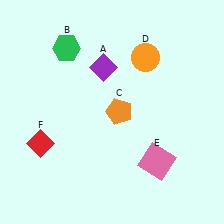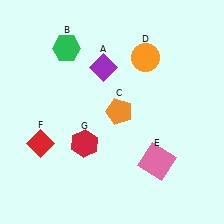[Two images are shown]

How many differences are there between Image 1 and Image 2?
There is 1 difference between the two images.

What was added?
A red hexagon (G) was added in Image 2.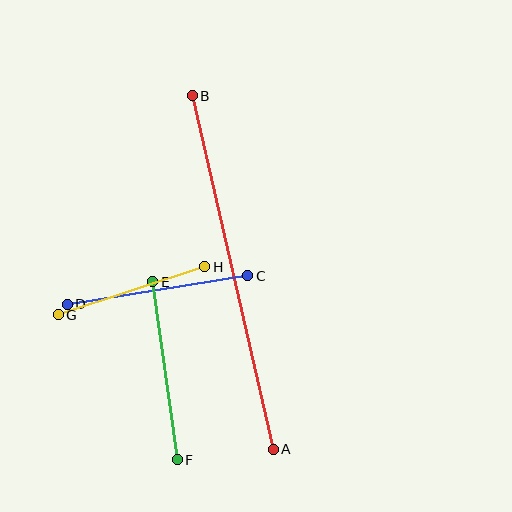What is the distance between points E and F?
The distance is approximately 180 pixels.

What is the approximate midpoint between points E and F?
The midpoint is at approximately (165, 371) pixels.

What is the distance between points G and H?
The distance is approximately 154 pixels.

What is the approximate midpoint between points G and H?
The midpoint is at approximately (131, 291) pixels.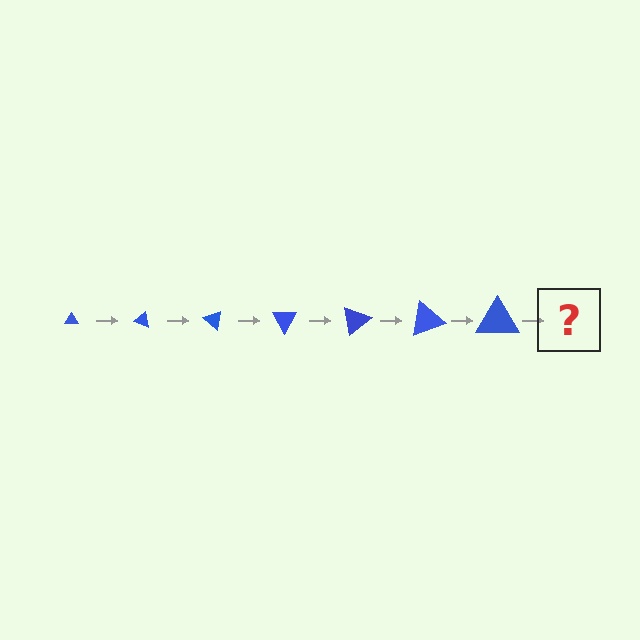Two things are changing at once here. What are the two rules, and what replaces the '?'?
The two rules are that the triangle grows larger each step and it rotates 20 degrees each step. The '?' should be a triangle, larger than the previous one and rotated 140 degrees from the start.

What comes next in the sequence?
The next element should be a triangle, larger than the previous one and rotated 140 degrees from the start.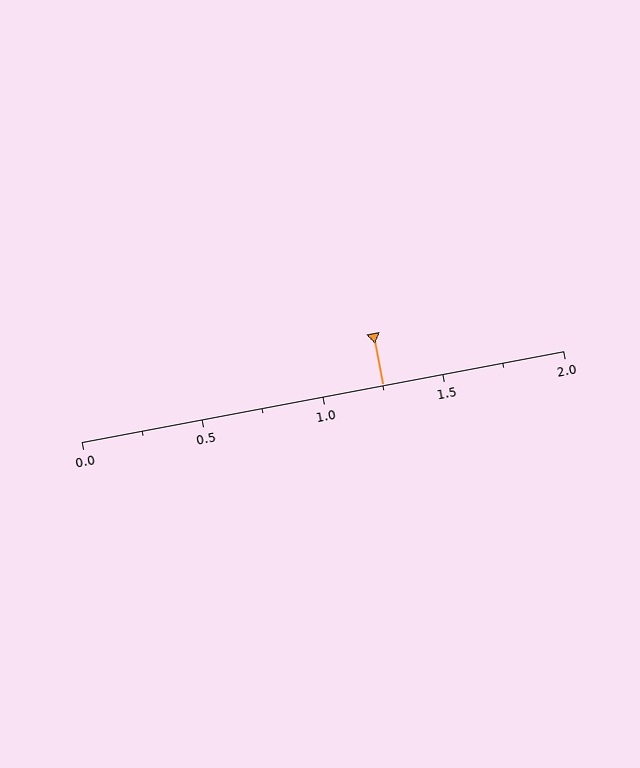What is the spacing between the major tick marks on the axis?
The major ticks are spaced 0.5 apart.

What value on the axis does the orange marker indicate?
The marker indicates approximately 1.25.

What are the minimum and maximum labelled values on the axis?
The axis runs from 0.0 to 2.0.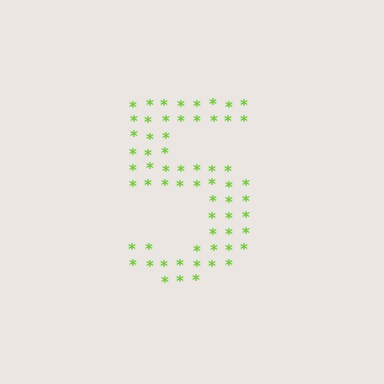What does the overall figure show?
The overall figure shows the digit 5.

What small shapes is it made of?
It is made of small asterisks.